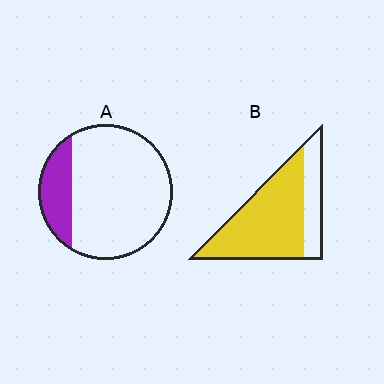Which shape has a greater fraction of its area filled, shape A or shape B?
Shape B.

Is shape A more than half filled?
No.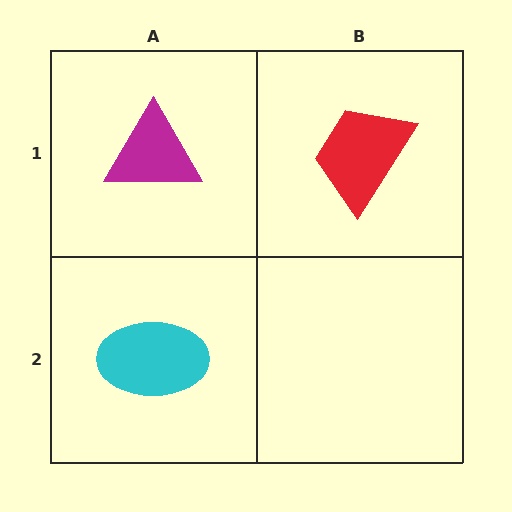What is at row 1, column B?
A red trapezoid.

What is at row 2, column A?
A cyan ellipse.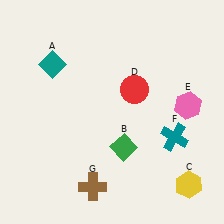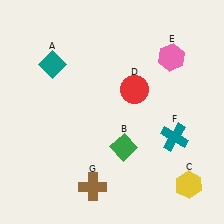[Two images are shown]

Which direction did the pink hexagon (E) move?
The pink hexagon (E) moved up.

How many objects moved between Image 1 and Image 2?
1 object moved between the two images.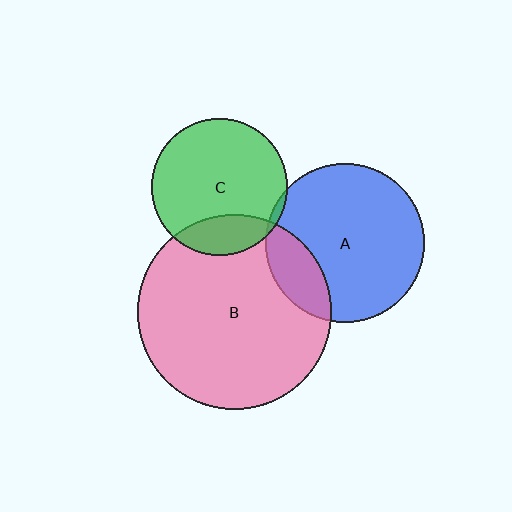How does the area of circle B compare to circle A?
Approximately 1.5 times.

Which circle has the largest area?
Circle B (pink).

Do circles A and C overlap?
Yes.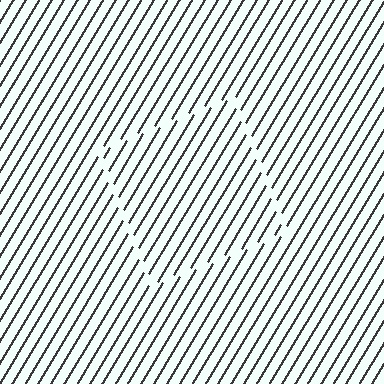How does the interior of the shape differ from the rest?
The interior of the shape contains the same grating, shifted by half a period — the contour is defined by the phase discontinuity where line-ends from the inner and outer gratings abut.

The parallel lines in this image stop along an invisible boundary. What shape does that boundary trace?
An illusory square. The interior of the shape contains the same grating, shifted by half a period — the contour is defined by the phase discontinuity where line-ends from the inner and outer gratings abut.